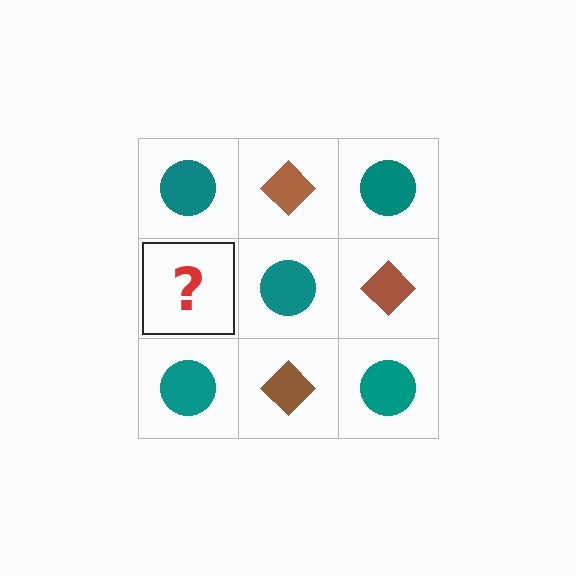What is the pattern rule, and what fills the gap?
The rule is that it alternates teal circle and brown diamond in a checkerboard pattern. The gap should be filled with a brown diamond.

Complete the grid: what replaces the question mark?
The question mark should be replaced with a brown diamond.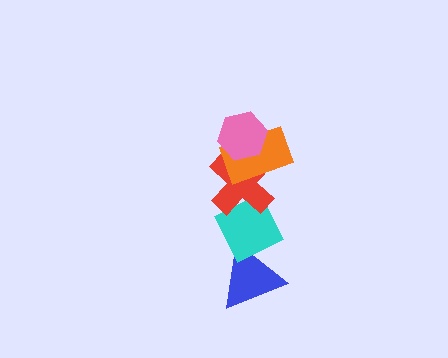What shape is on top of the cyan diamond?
The red cross is on top of the cyan diamond.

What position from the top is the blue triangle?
The blue triangle is 5th from the top.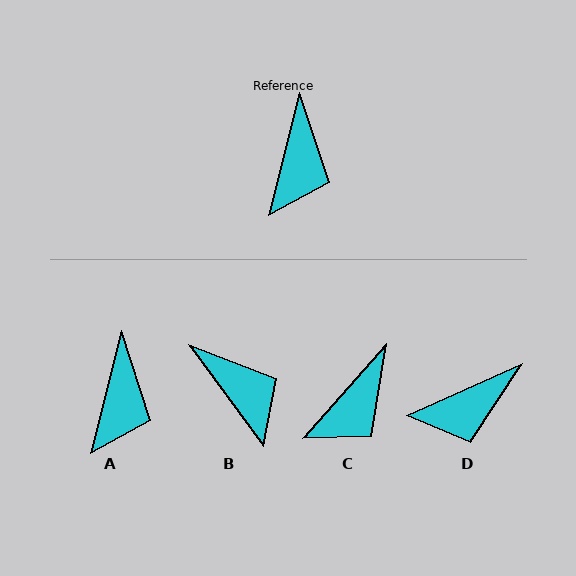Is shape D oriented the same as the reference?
No, it is off by about 51 degrees.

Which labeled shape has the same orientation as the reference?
A.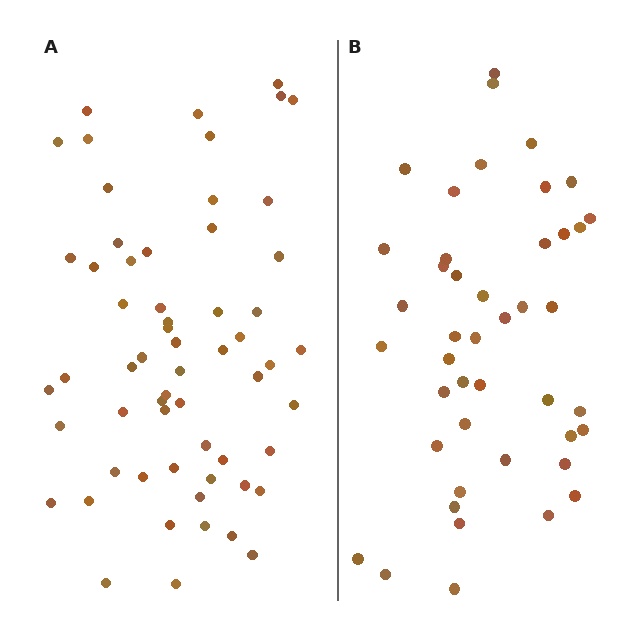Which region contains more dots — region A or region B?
Region A (the left region) has more dots.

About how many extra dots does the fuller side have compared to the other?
Region A has approximately 15 more dots than region B.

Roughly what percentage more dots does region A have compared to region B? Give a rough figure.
About 35% more.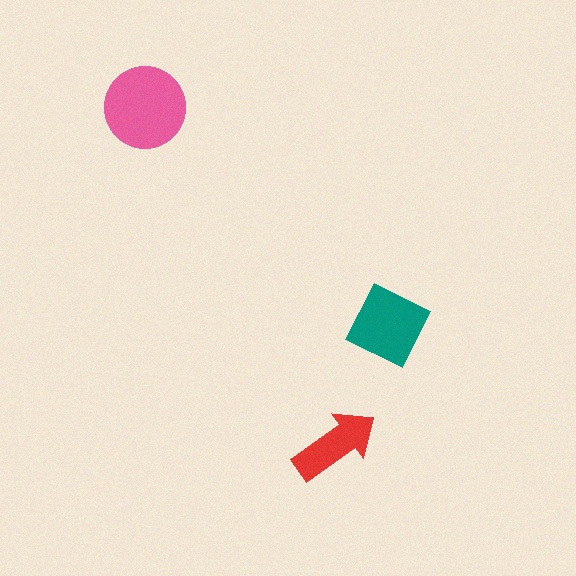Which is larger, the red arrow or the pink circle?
The pink circle.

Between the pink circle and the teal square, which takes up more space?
The pink circle.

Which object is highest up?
The pink circle is topmost.